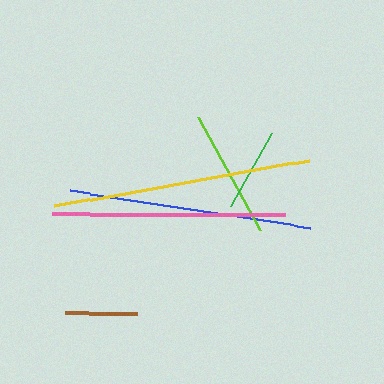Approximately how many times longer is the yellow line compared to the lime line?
The yellow line is approximately 2.0 times the length of the lime line.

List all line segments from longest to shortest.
From longest to shortest: yellow, blue, pink, lime, green, brown.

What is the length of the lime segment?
The lime segment is approximately 129 pixels long.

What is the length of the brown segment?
The brown segment is approximately 72 pixels long.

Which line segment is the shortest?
The brown line is the shortest at approximately 72 pixels.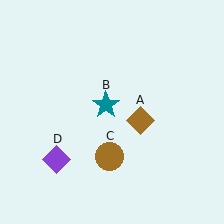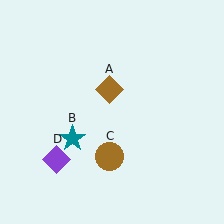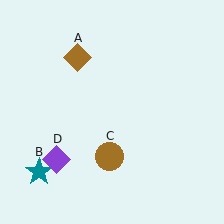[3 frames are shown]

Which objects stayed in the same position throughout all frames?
Brown circle (object C) and purple diamond (object D) remained stationary.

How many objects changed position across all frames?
2 objects changed position: brown diamond (object A), teal star (object B).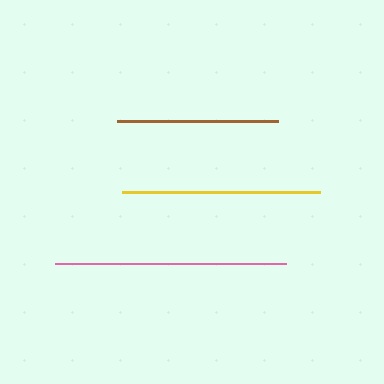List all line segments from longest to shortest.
From longest to shortest: pink, yellow, brown.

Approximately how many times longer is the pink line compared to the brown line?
The pink line is approximately 1.4 times the length of the brown line.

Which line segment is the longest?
The pink line is the longest at approximately 231 pixels.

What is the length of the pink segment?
The pink segment is approximately 231 pixels long.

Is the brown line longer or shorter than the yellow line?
The yellow line is longer than the brown line.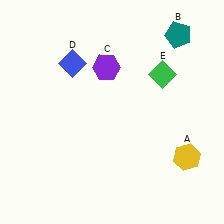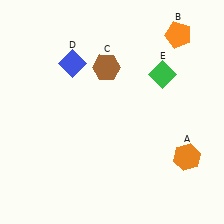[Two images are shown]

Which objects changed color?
A changed from yellow to orange. B changed from teal to orange. C changed from purple to brown.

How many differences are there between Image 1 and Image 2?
There are 3 differences between the two images.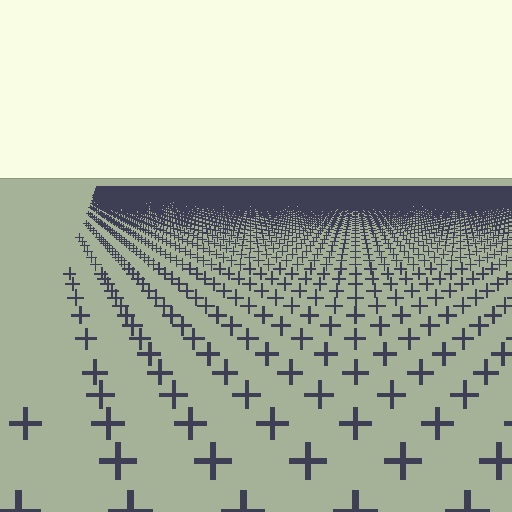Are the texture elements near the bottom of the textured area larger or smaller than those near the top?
Larger. Near the bottom, elements are closer to the viewer and appear at a bigger on-screen size.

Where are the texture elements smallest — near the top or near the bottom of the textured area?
Near the top.